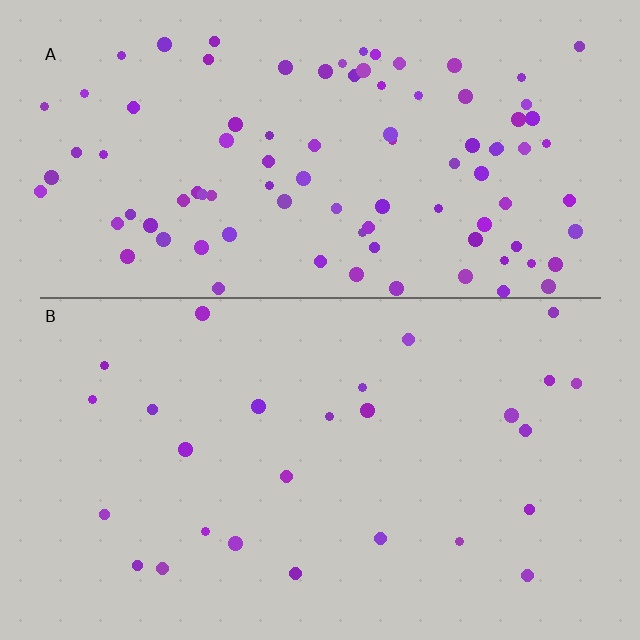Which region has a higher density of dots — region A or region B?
A (the top).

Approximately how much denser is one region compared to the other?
Approximately 3.6× — region A over region B.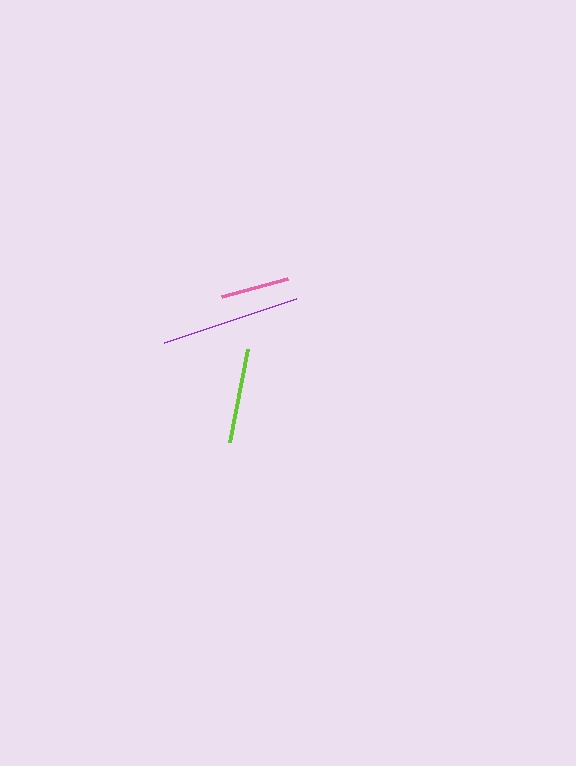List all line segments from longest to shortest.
From longest to shortest: purple, lime, pink.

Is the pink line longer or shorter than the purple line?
The purple line is longer than the pink line.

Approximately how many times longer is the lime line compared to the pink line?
The lime line is approximately 1.4 times the length of the pink line.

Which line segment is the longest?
The purple line is the longest at approximately 139 pixels.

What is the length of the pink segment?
The pink segment is approximately 68 pixels long.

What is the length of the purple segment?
The purple segment is approximately 139 pixels long.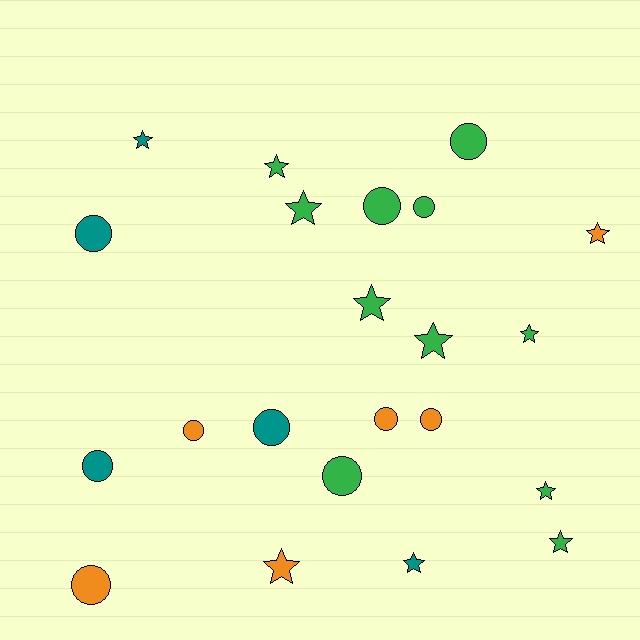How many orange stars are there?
There are 2 orange stars.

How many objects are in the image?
There are 22 objects.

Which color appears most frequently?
Green, with 11 objects.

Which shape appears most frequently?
Star, with 11 objects.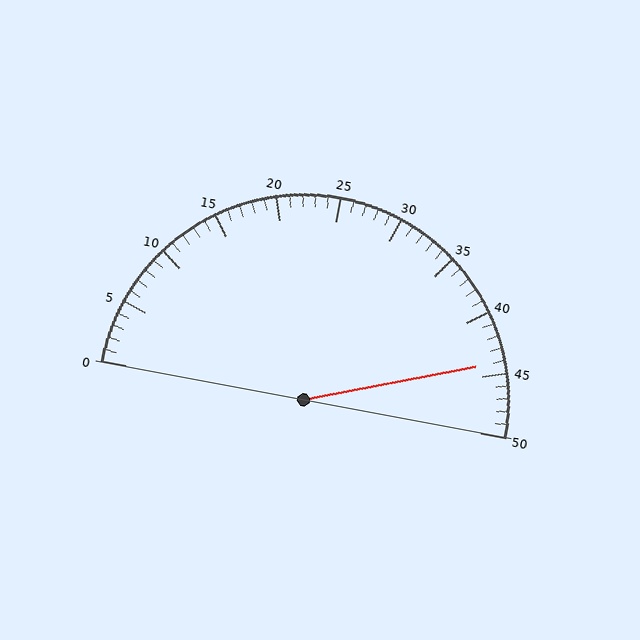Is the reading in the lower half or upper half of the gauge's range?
The reading is in the upper half of the range (0 to 50).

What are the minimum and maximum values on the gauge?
The gauge ranges from 0 to 50.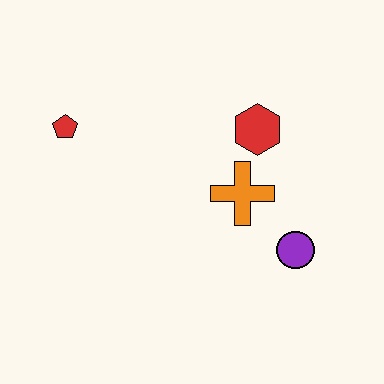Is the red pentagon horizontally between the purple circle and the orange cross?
No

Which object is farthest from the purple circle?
The red pentagon is farthest from the purple circle.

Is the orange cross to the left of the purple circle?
Yes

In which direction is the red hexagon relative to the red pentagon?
The red hexagon is to the right of the red pentagon.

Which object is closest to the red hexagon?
The orange cross is closest to the red hexagon.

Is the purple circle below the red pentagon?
Yes